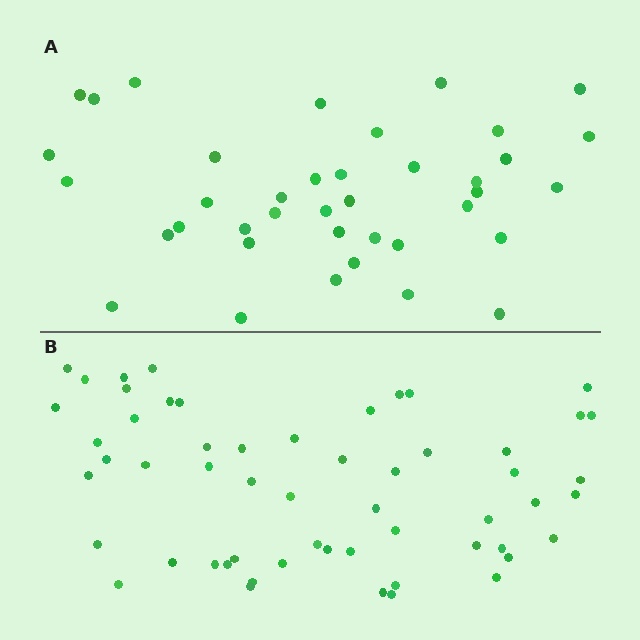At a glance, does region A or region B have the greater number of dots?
Region B (the bottom region) has more dots.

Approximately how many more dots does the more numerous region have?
Region B has approximately 15 more dots than region A.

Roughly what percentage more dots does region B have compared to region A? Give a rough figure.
About 45% more.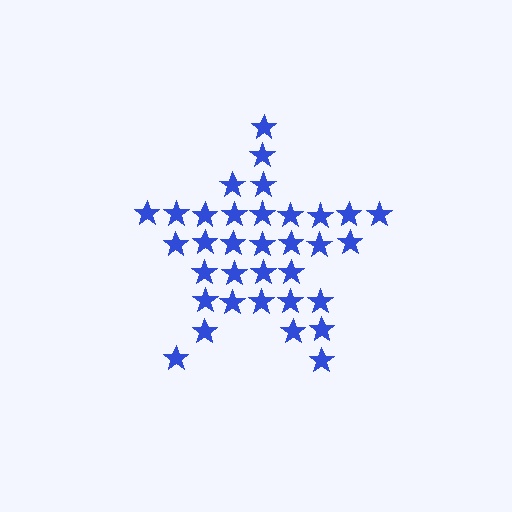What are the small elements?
The small elements are stars.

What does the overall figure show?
The overall figure shows a star.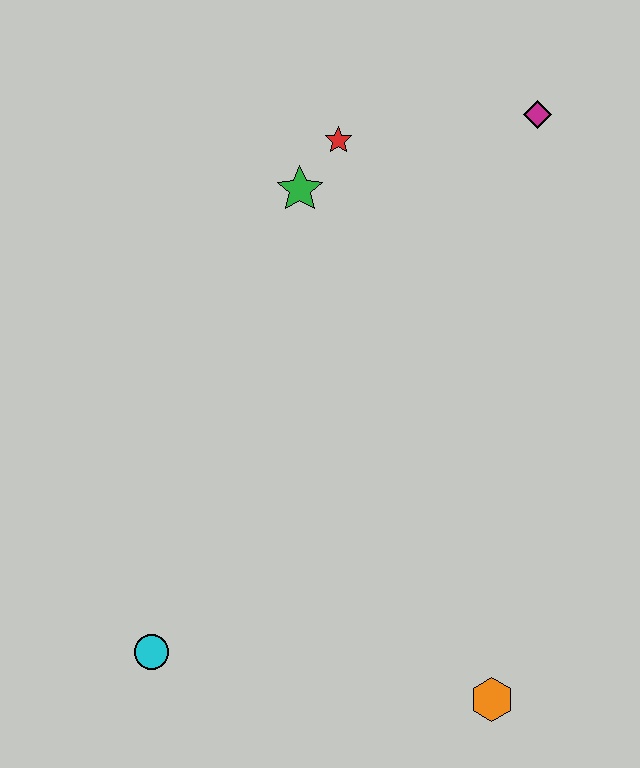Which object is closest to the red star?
The green star is closest to the red star.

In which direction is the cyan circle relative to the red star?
The cyan circle is below the red star.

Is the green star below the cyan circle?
No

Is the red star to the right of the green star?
Yes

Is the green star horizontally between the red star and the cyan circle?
Yes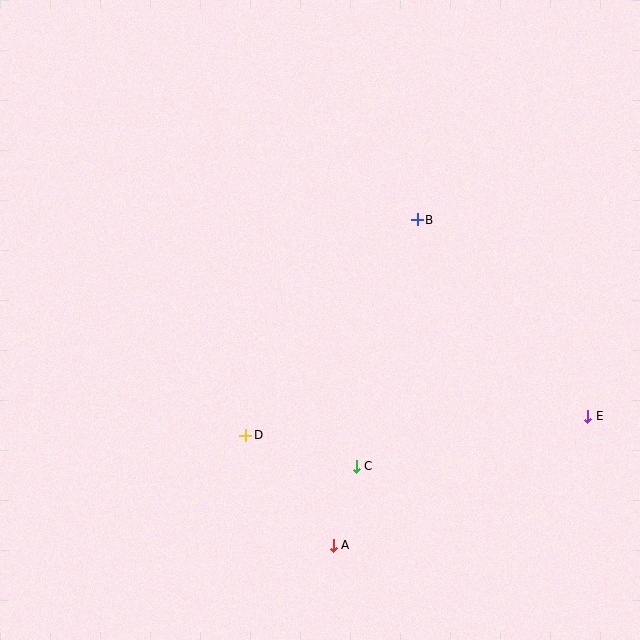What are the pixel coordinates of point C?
Point C is at (356, 466).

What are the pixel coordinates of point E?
Point E is at (588, 416).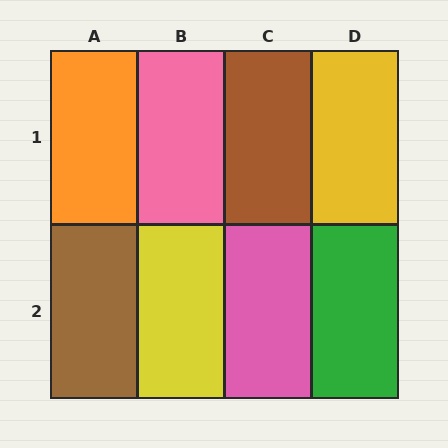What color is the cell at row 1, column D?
Yellow.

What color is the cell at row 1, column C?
Brown.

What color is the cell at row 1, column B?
Pink.